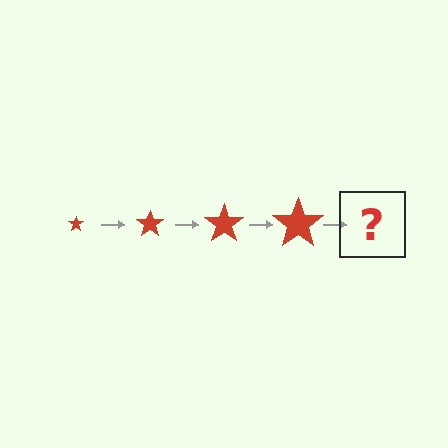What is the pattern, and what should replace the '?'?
The pattern is that the star gets progressively larger each step. The '?' should be a red star, larger than the previous one.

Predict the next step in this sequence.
The next step is a red star, larger than the previous one.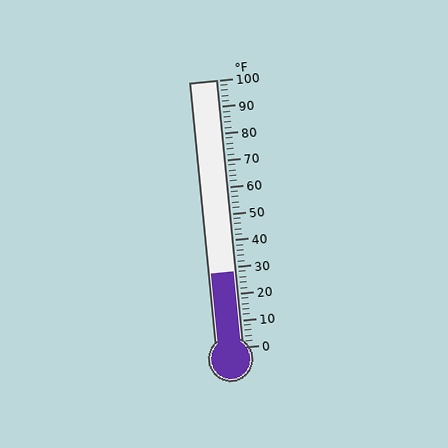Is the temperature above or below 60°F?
The temperature is below 60°F.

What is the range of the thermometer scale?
The thermometer scale ranges from 0°F to 100°F.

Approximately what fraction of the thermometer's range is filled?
The thermometer is filled to approximately 30% of its range.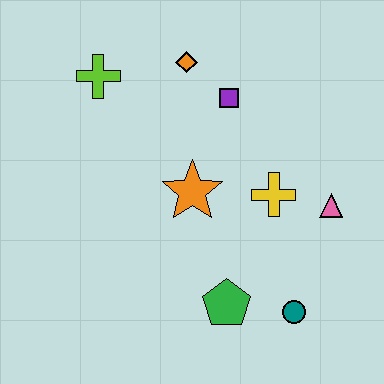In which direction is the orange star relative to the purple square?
The orange star is below the purple square.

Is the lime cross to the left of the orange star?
Yes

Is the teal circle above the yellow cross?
No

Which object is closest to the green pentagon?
The teal circle is closest to the green pentagon.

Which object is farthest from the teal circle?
The lime cross is farthest from the teal circle.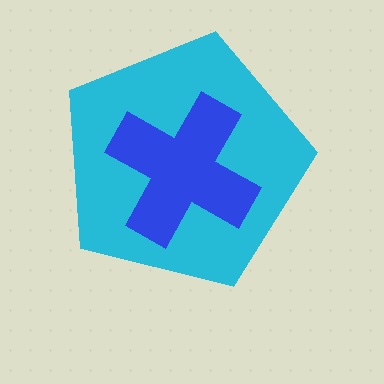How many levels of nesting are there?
2.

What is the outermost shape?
The cyan pentagon.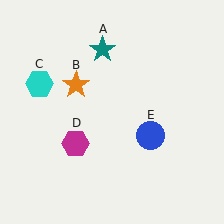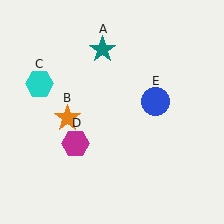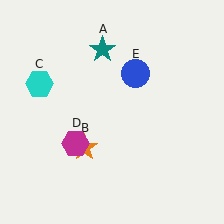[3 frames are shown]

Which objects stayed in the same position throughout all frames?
Teal star (object A) and cyan hexagon (object C) and magenta hexagon (object D) remained stationary.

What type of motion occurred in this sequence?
The orange star (object B), blue circle (object E) rotated counterclockwise around the center of the scene.